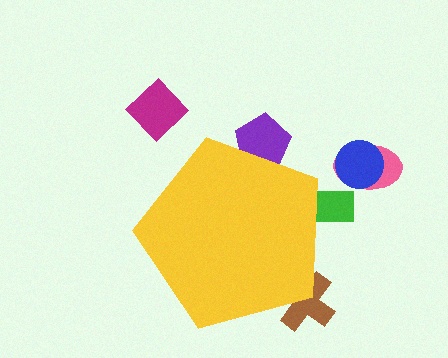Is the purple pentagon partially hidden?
Yes, the purple pentagon is partially hidden behind the yellow pentagon.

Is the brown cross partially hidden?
Yes, the brown cross is partially hidden behind the yellow pentagon.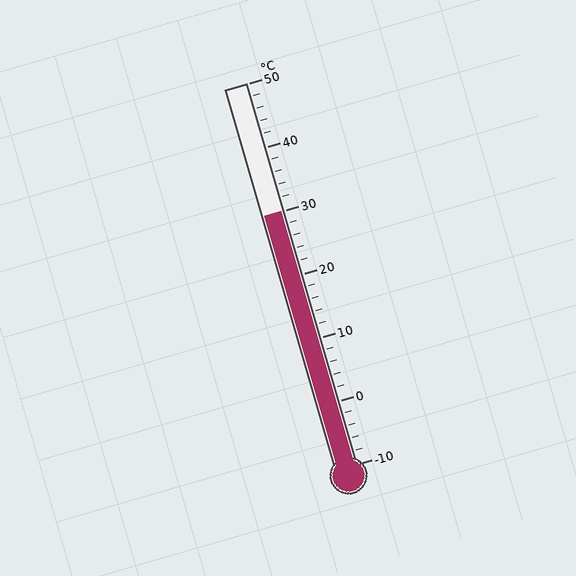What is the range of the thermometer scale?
The thermometer scale ranges from -10°C to 50°C.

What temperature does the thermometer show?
The thermometer shows approximately 30°C.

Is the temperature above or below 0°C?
The temperature is above 0°C.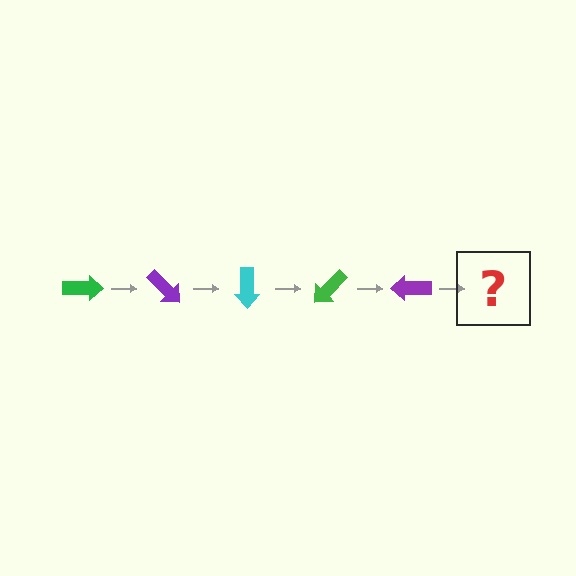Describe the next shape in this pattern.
It should be a cyan arrow, rotated 225 degrees from the start.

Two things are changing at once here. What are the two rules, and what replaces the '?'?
The two rules are that it rotates 45 degrees each step and the color cycles through green, purple, and cyan. The '?' should be a cyan arrow, rotated 225 degrees from the start.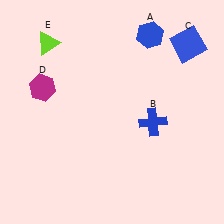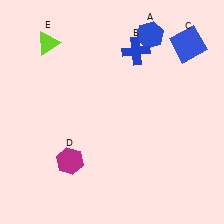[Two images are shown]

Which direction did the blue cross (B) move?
The blue cross (B) moved up.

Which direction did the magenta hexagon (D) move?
The magenta hexagon (D) moved down.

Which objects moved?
The objects that moved are: the blue cross (B), the magenta hexagon (D).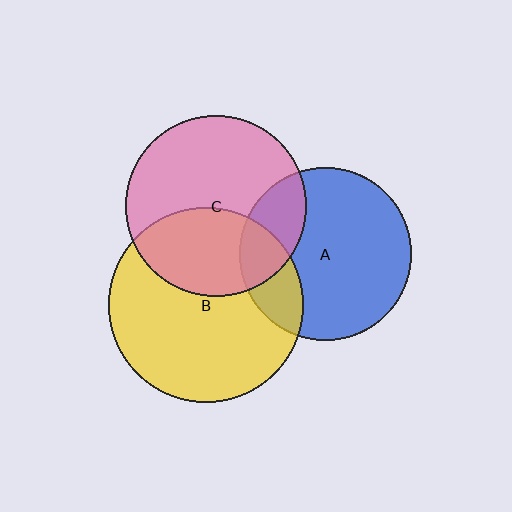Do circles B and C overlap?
Yes.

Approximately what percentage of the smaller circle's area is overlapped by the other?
Approximately 40%.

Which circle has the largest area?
Circle B (yellow).